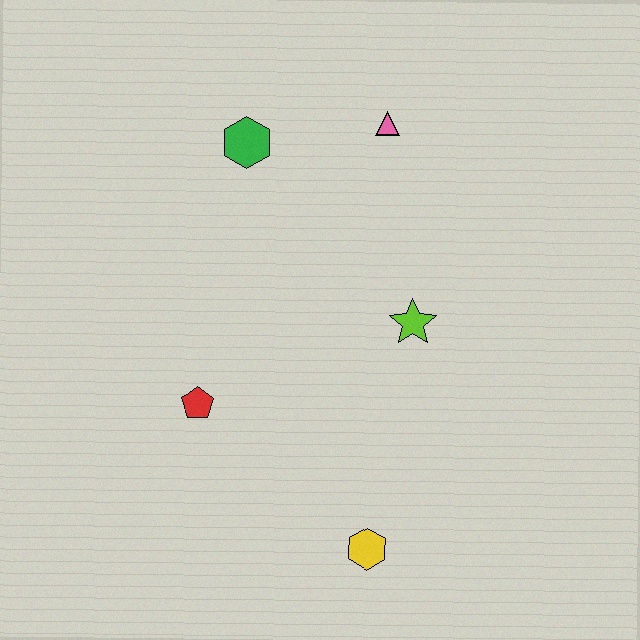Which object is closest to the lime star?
The pink triangle is closest to the lime star.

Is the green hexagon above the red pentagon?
Yes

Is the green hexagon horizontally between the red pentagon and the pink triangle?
Yes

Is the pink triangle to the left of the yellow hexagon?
No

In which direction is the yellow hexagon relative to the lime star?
The yellow hexagon is below the lime star.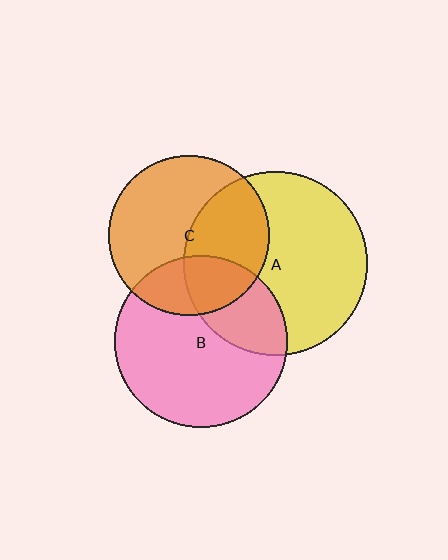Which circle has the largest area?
Circle A (yellow).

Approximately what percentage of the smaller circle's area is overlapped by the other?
Approximately 40%.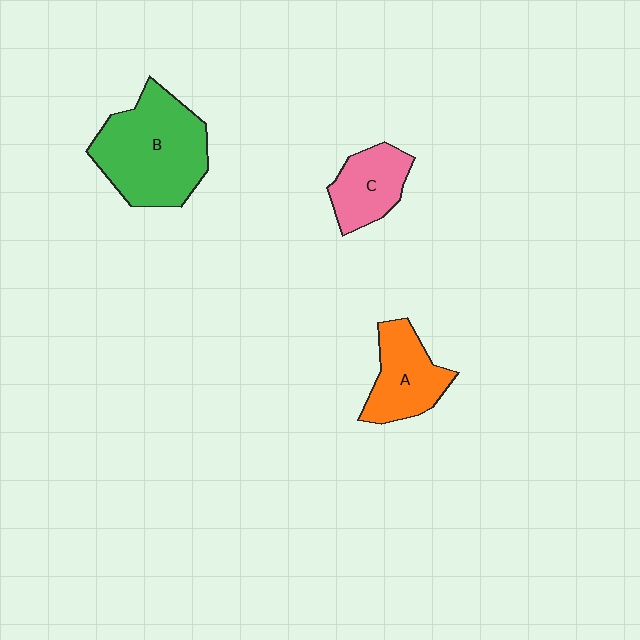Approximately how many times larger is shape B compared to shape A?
Approximately 1.7 times.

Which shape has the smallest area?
Shape C (pink).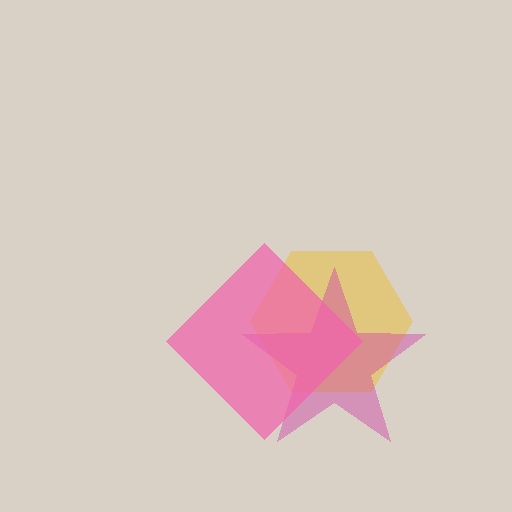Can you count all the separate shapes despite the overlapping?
Yes, there are 3 separate shapes.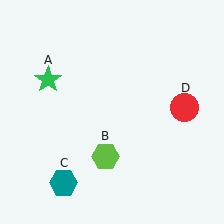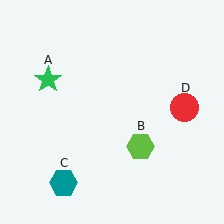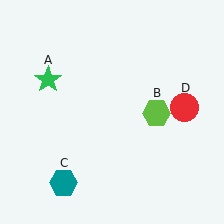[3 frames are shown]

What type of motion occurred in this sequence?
The lime hexagon (object B) rotated counterclockwise around the center of the scene.